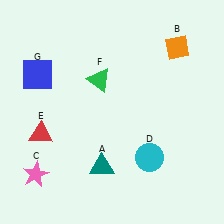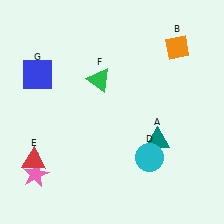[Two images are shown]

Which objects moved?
The objects that moved are: the teal triangle (A), the red triangle (E).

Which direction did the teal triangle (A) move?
The teal triangle (A) moved right.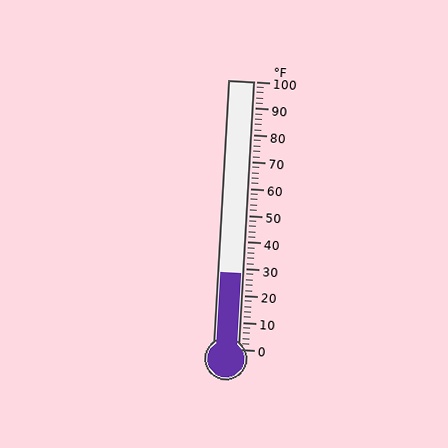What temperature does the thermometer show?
The thermometer shows approximately 28°F.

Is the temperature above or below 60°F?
The temperature is below 60°F.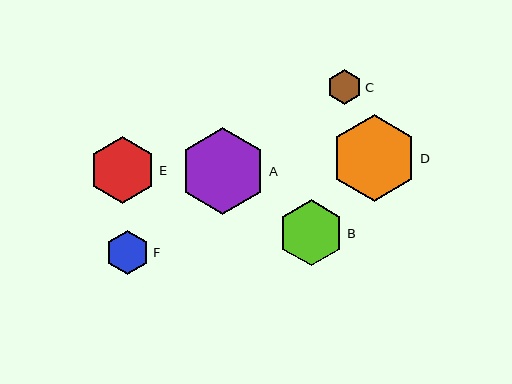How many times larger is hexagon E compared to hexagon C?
Hexagon E is approximately 1.9 times the size of hexagon C.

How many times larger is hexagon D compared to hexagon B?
Hexagon D is approximately 1.3 times the size of hexagon B.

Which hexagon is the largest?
Hexagon A is the largest with a size of approximately 87 pixels.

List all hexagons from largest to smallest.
From largest to smallest: A, D, E, B, F, C.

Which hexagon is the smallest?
Hexagon C is the smallest with a size of approximately 35 pixels.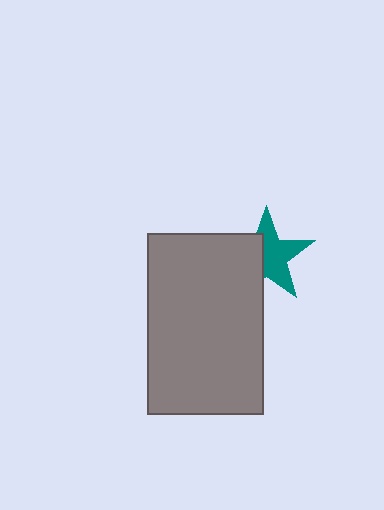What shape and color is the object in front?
The object in front is a gray rectangle.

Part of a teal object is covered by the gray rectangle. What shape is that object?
It is a star.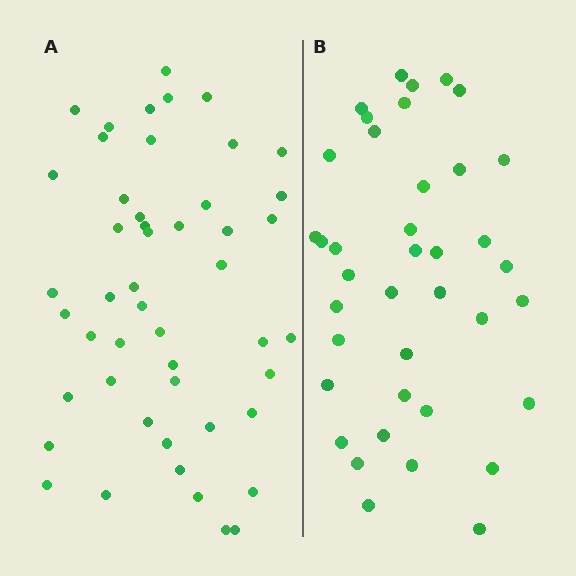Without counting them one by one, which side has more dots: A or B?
Region A (the left region) has more dots.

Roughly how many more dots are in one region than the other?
Region A has roughly 10 or so more dots than region B.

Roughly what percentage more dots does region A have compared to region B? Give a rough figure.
About 25% more.